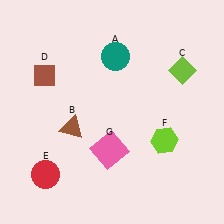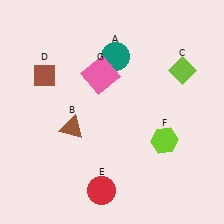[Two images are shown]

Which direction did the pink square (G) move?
The pink square (G) moved up.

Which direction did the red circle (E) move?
The red circle (E) moved right.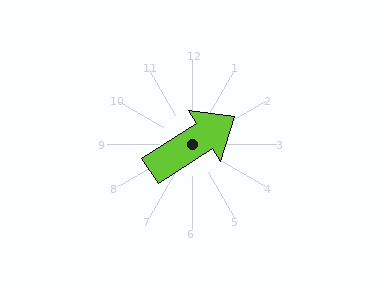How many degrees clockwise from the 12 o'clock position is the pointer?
Approximately 57 degrees.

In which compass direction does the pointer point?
Northeast.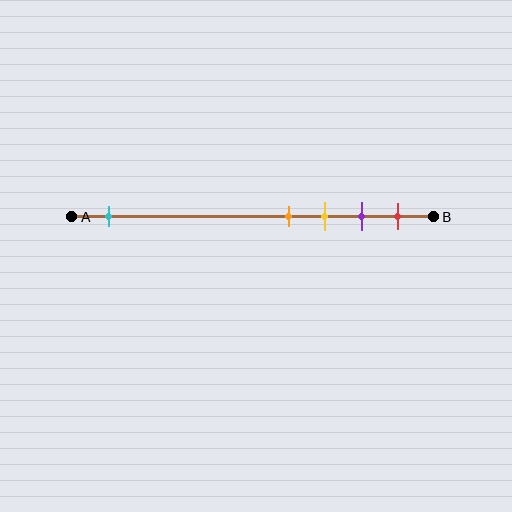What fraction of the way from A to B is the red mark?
The red mark is approximately 90% (0.9) of the way from A to B.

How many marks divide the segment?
There are 5 marks dividing the segment.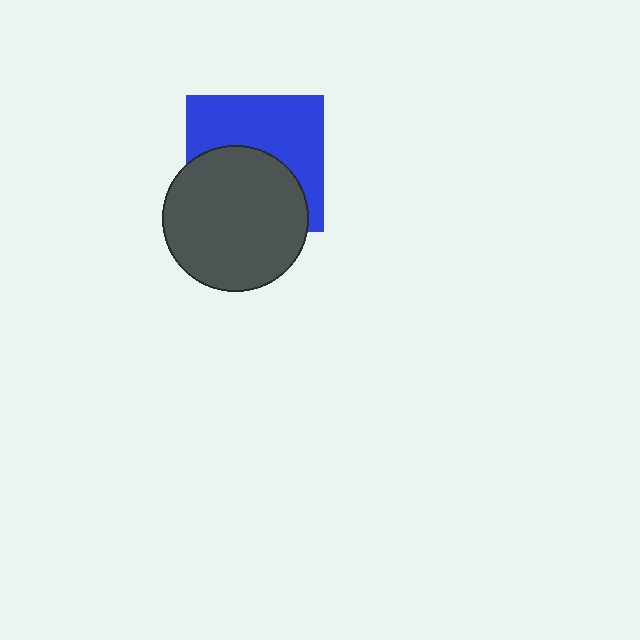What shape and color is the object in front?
The object in front is a dark gray circle.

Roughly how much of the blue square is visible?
About half of it is visible (roughly 51%).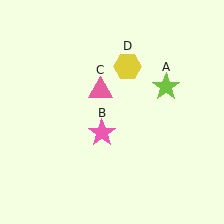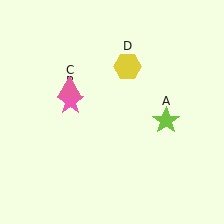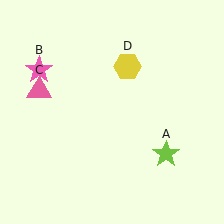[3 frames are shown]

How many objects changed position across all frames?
3 objects changed position: lime star (object A), pink star (object B), pink triangle (object C).